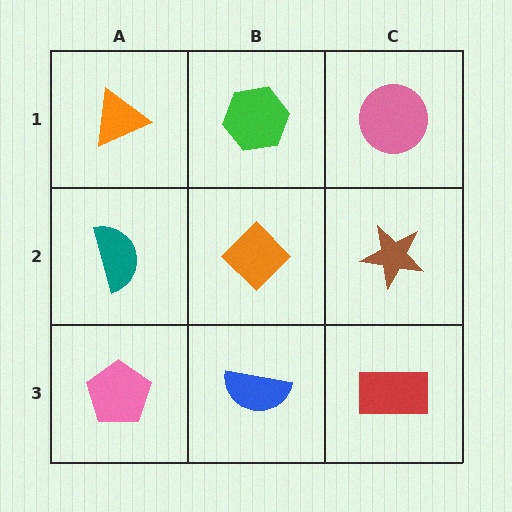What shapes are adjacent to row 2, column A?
An orange triangle (row 1, column A), a pink pentagon (row 3, column A), an orange diamond (row 2, column B).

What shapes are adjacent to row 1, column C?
A brown star (row 2, column C), a green hexagon (row 1, column B).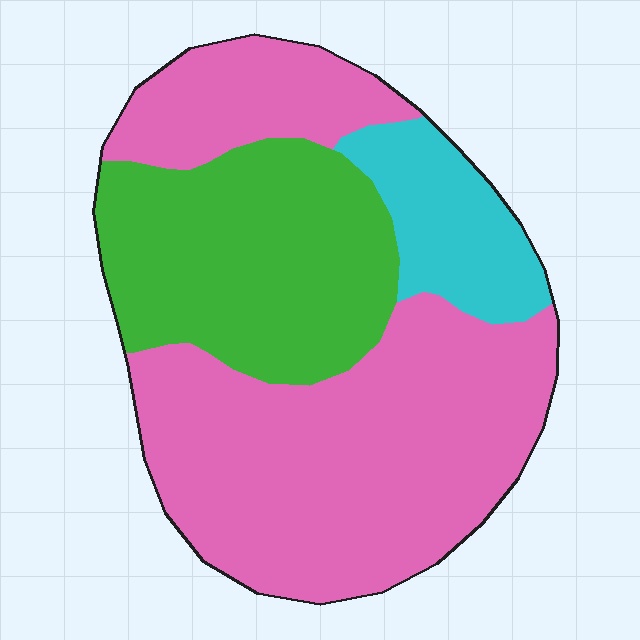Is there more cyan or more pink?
Pink.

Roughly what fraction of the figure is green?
Green covers 30% of the figure.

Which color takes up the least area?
Cyan, at roughly 10%.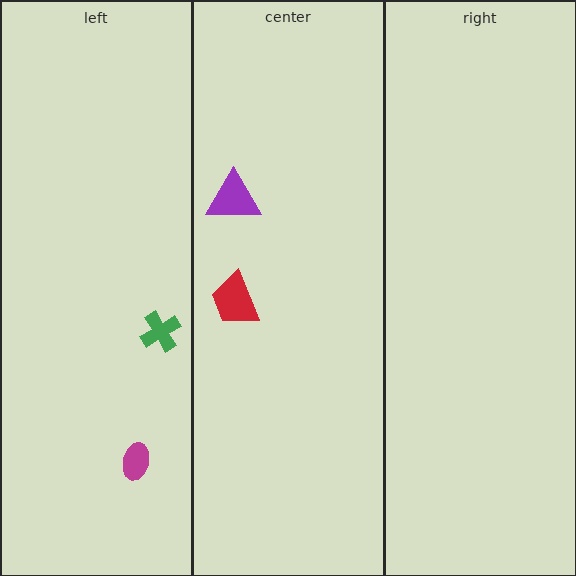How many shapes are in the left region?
2.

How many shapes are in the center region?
2.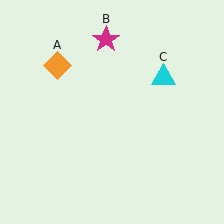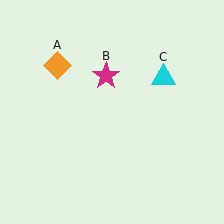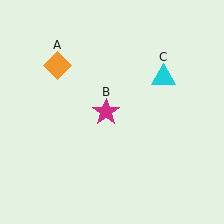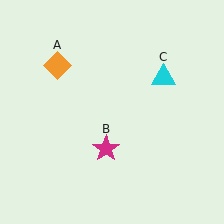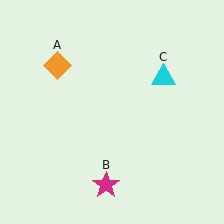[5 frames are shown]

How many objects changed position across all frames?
1 object changed position: magenta star (object B).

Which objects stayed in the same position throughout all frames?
Orange diamond (object A) and cyan triangle (object C) remained stationary.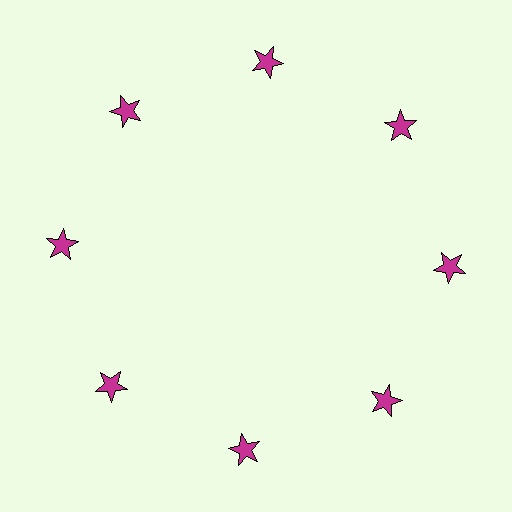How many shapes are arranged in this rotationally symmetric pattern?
There are 8 shapes, arranged in 8 groups of 1.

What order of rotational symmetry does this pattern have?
This pattern has 8-fold rotational symmetry.